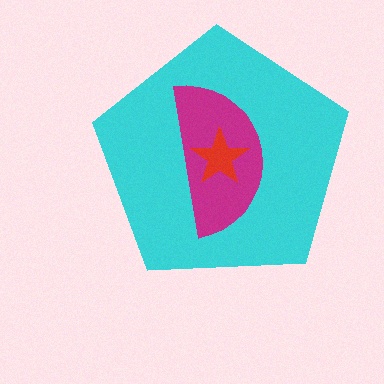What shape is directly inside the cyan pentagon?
The magenta semicircle.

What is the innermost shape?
The red star.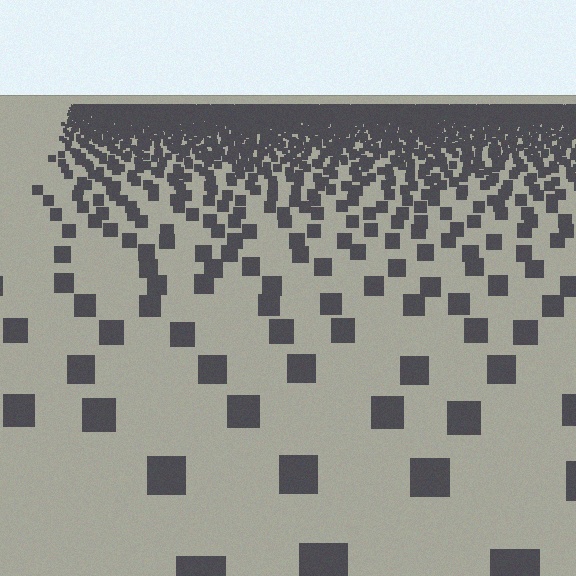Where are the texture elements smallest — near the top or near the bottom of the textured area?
Near the top.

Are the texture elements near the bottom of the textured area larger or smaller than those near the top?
Larger. Near the bottom, elements are closer to the viewer and appear at a bigger on-screen size.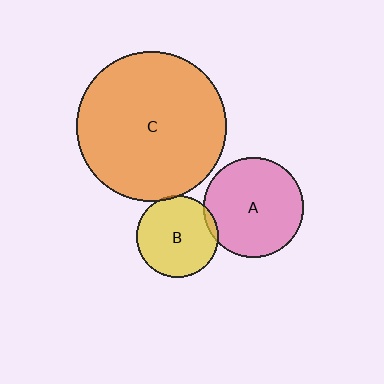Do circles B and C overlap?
Yes.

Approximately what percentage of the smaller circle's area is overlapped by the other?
Approximately 5%.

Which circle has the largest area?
Circle C (orange).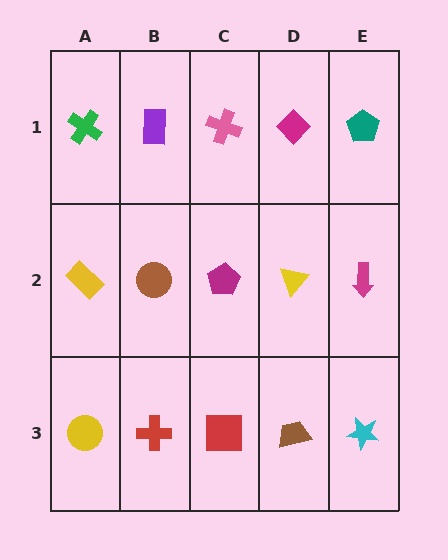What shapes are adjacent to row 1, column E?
A magenta arrow (row 2, column E), a magenta diamond (row 1, column D).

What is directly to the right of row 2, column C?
A yellow triangle.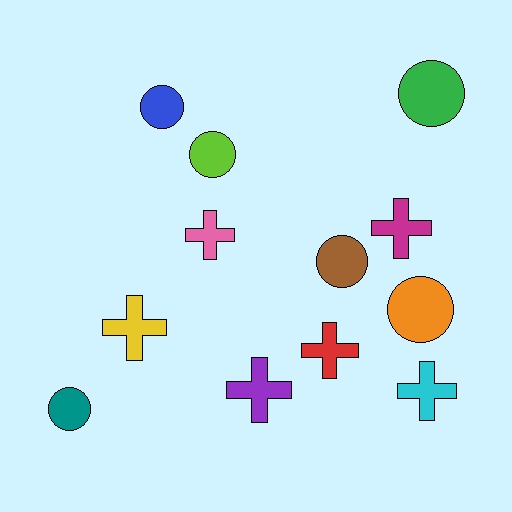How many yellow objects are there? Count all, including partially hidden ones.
There is 1 yellow object.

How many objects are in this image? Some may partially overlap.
There are 12 objects.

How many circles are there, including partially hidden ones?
There are 6 circles.